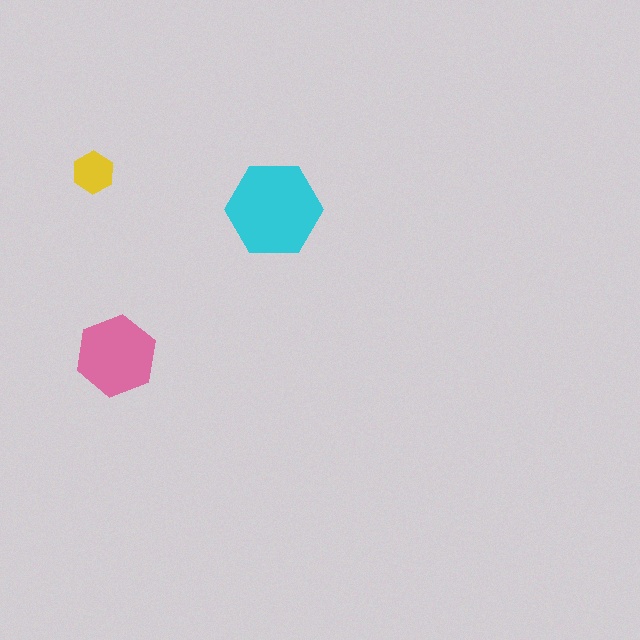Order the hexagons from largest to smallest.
the cyan one, the pink one, the yellow one.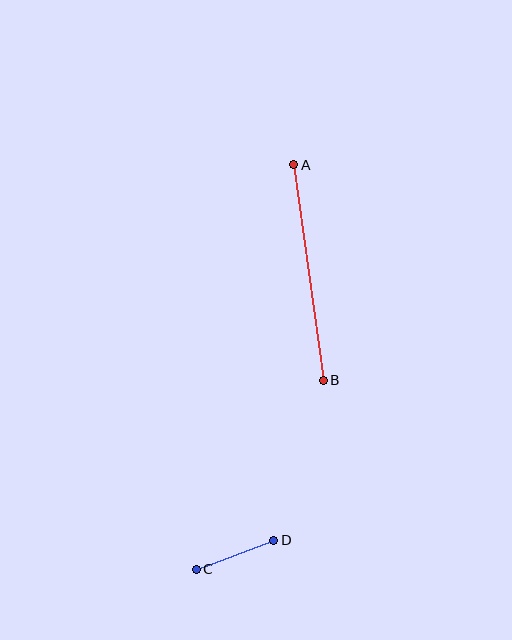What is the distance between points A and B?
The distance is approximately 218 pixels.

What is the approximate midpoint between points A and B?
The midpoint is at approximately (308, 272) pixels.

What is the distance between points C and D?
The distance is approximately 83 pixels.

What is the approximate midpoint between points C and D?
The midpoint is at approximately (235, 555) pixels.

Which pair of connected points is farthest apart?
Points A and B are farthest apart.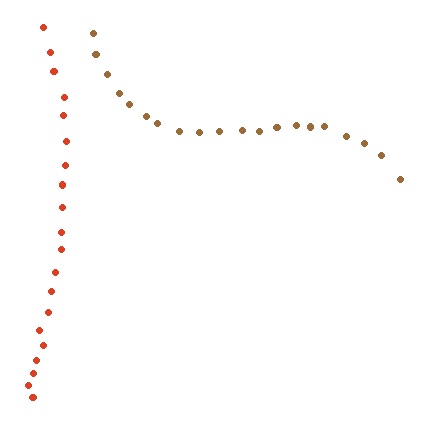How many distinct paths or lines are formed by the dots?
There are 2 distinct paths.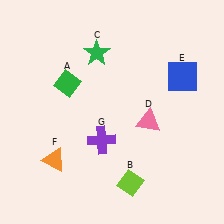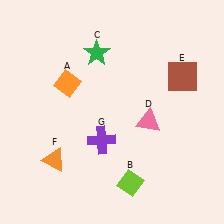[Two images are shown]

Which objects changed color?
A changed from green to orange. E changed from blue to brown.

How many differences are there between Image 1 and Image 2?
There are 2 differences between the two images.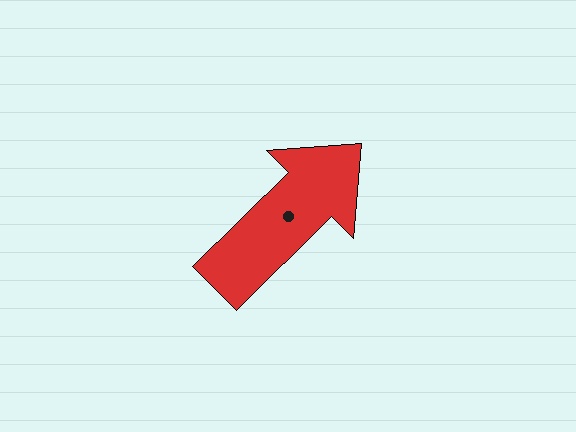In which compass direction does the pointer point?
Northeast.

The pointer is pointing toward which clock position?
Roughly 2 o'clock.